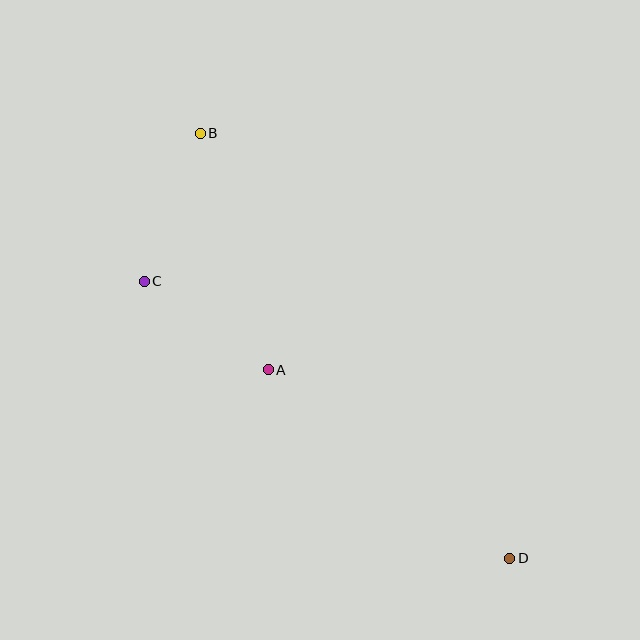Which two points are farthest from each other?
Points B and D are farthest from each other.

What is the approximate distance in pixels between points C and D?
The distance between C and D is approximately 459 pixels.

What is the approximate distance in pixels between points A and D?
The distance between A and D is approximately 306 pixels.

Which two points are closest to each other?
Points A and C are closest to each other.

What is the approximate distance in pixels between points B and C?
The distance between B and C is approximately 158 pixels.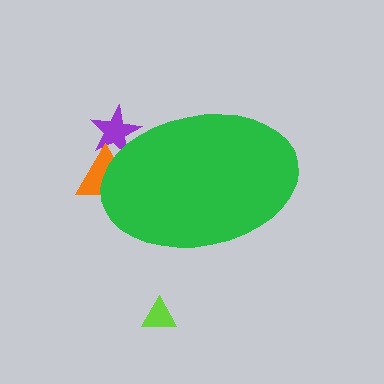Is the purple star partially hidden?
Yes, the purple star is partially hidden behind the green ellipse.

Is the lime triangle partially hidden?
No, the lime triangle is fully visible.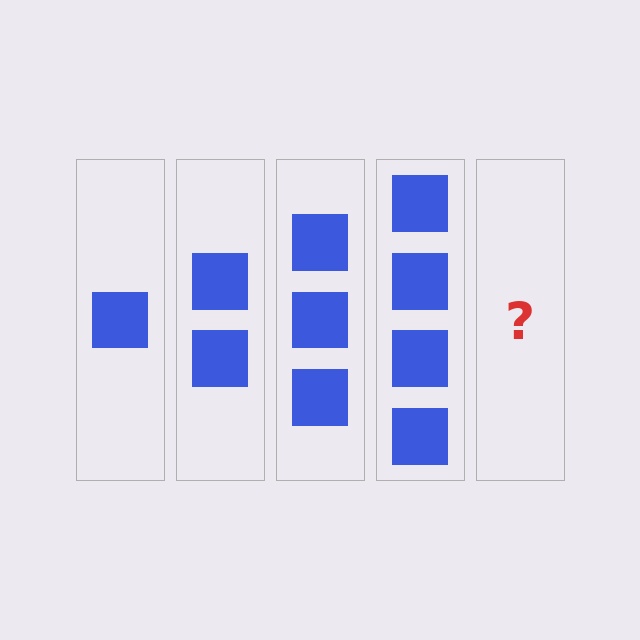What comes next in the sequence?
The next element should be 5 squares.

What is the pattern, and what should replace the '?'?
The pattern is that each step adds one more square. The '?' should be 5 squares.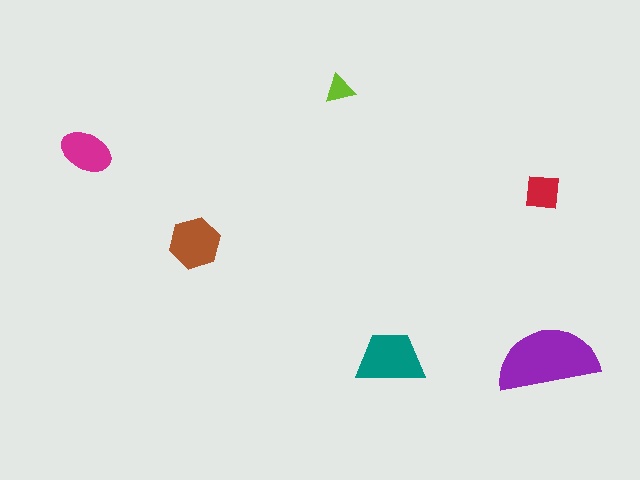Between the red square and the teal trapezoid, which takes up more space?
The teal trapezoid.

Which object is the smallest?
The lime triangle.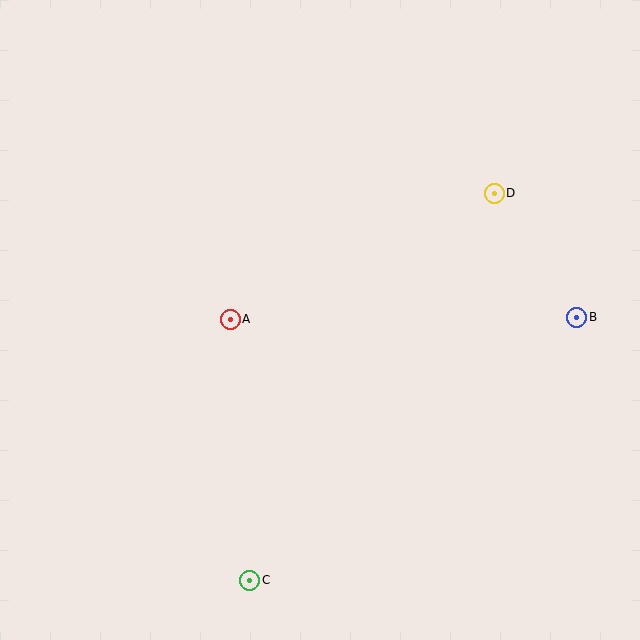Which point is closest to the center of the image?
Point A at (230, 319) is closest to the center.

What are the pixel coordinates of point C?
Point C is at (250, 580).